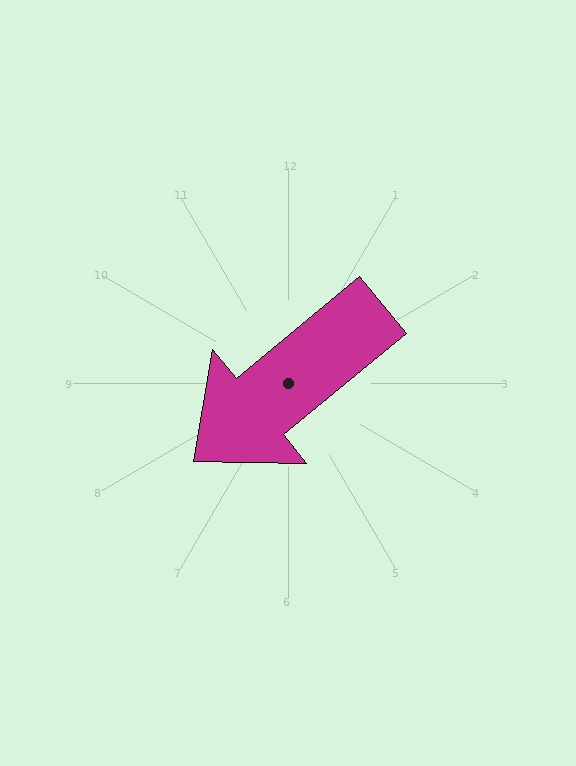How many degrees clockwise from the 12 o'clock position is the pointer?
Approximately 230 degrees.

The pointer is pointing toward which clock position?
Roughly 8 o'clock.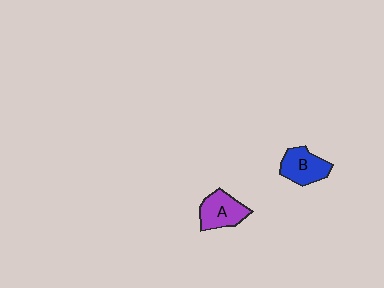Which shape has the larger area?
Shape A (purple).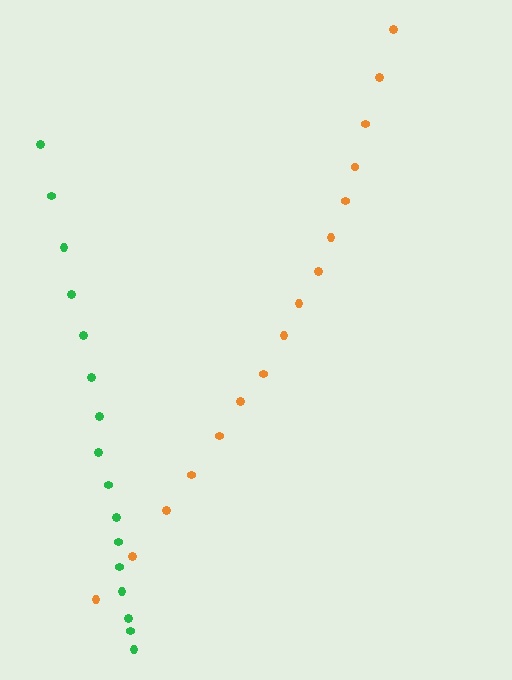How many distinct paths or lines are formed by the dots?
There are 2 distinct paths.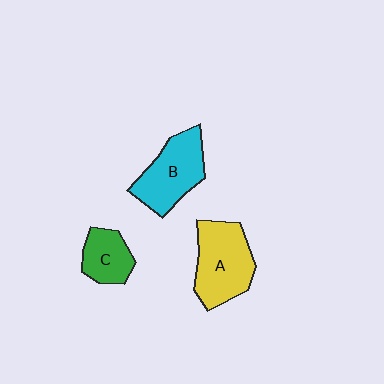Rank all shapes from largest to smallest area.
From largest to smallest: A (yellow), B (cyan), C (green).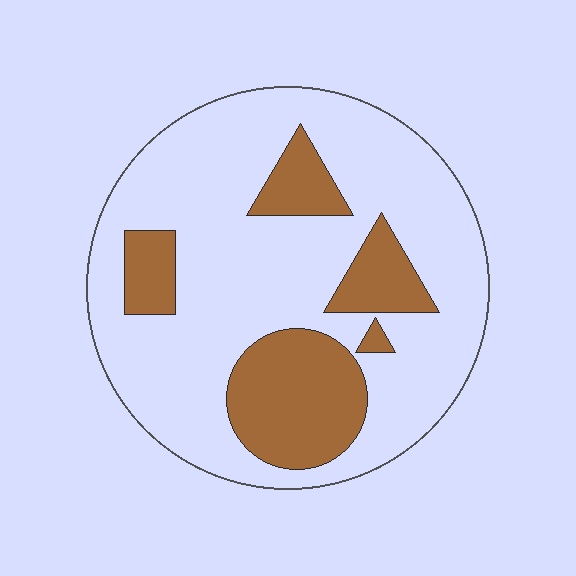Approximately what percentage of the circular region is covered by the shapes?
Approximately 25%.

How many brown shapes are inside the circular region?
5.